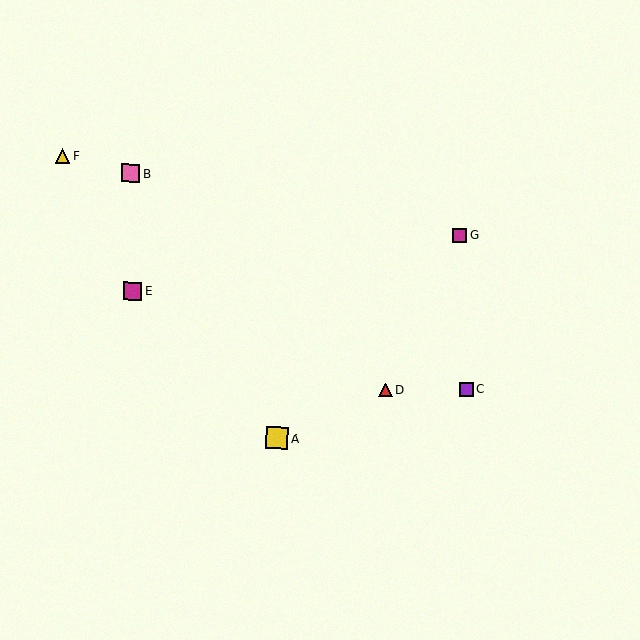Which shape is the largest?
The yellow square (labeled A) is the largest.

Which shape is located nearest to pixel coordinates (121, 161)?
The pink square (labeled B) at (130, 173) is nearest to that location.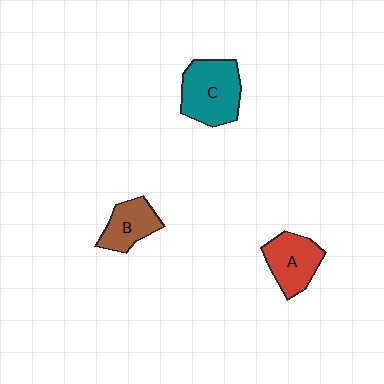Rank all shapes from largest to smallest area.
From largest to smallest: C (teal), A (red), B (brown).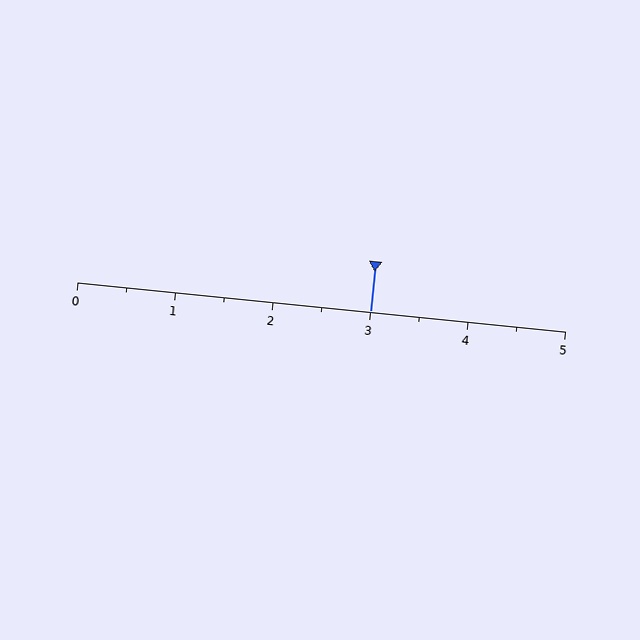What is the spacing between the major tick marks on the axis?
The major ticks are spaced 1 apart.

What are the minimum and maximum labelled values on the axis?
The axis runs from 0 to 5.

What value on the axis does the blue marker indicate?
The marker indicates approximately 3.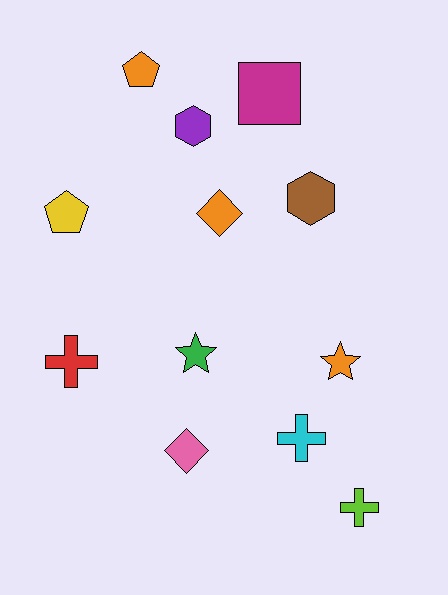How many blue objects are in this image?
There are no blue objects.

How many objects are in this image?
There are 12 objects.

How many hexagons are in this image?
There are 2 hexagons.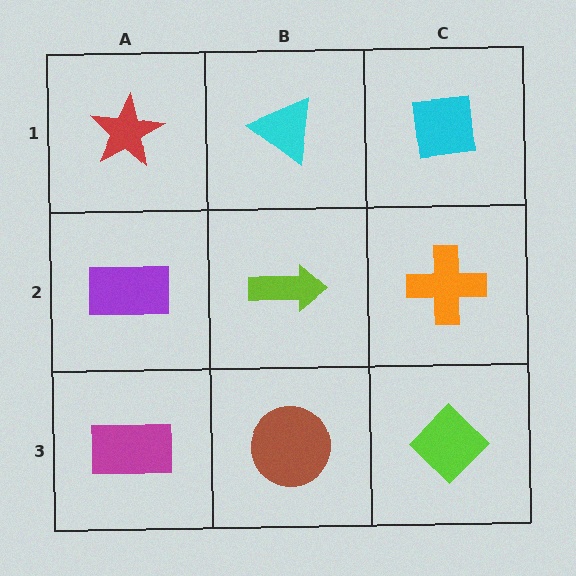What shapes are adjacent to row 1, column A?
A purple rectangle (row 2, column A), a cyan triangle (row 1, column B).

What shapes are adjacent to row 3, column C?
An orange cross (row 2, column C), a brown circle (row 3, column B).